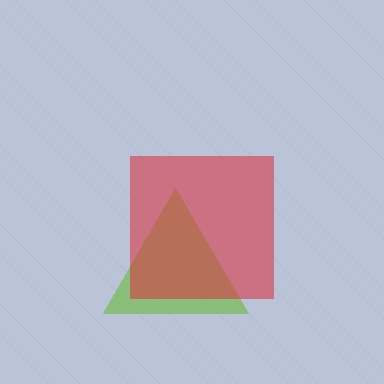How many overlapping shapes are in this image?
There are 2 overlapping shapes in the image.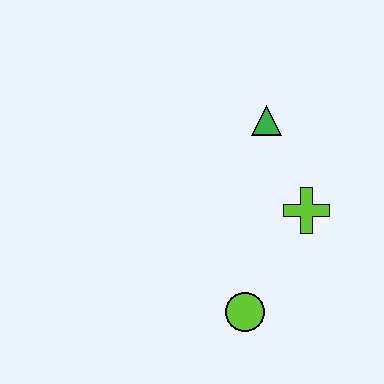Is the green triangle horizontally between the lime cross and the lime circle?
Yes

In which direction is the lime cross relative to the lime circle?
The lime cross is above the lime circle.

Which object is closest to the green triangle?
The lime cross is closest to the green triangle.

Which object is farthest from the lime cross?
The lime circle is farthest from the lime cross.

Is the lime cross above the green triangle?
No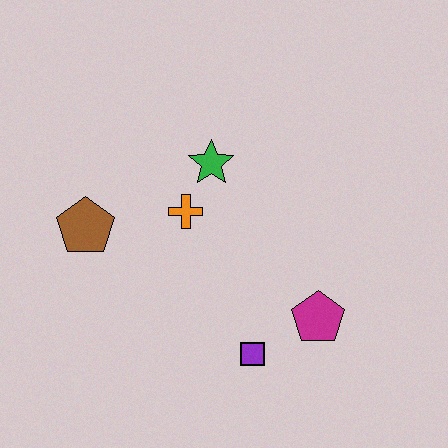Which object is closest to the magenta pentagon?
The purple square is closest to the magenta pentagon.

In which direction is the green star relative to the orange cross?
The green star is above the orange cross.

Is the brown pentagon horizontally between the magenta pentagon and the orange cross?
No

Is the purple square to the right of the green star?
Yes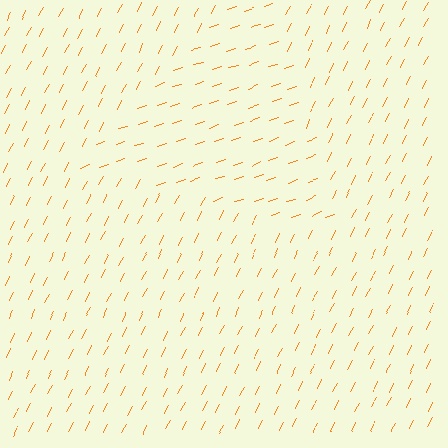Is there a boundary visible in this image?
Yes, there is a texture boundary formed by a change in line orientation.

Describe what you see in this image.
The image is filled with small orange line segments. A triangle region in the image has lines oriented differently from the surrounding lines, creating a visible texture boundary.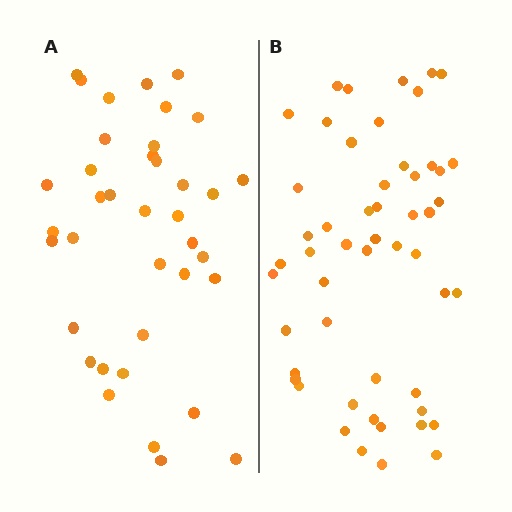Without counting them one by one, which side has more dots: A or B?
Region B (the right region) has more dots.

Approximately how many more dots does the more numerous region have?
Region B has approximately 15 more dots than region A.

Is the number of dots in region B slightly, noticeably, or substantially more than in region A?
Region B has noticeably more, but not dramatically so. The ratio is roughly 1.4 to 1.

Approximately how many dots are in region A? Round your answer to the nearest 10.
About 40 dots. (The exact count is 38, which rounds to 40.)